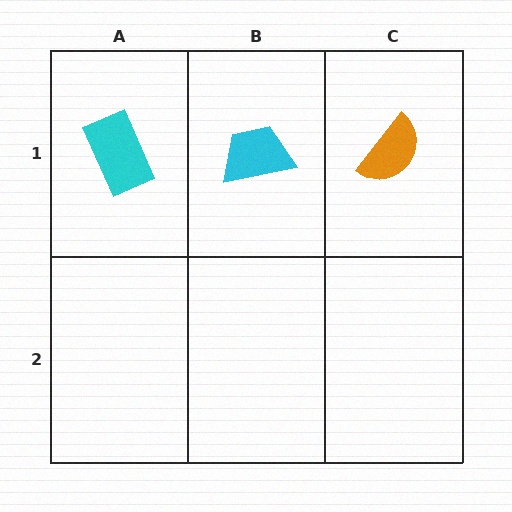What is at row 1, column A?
A cyan rectangle.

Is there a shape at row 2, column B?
No, that cell is empty.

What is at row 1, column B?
A cyan trapezoid.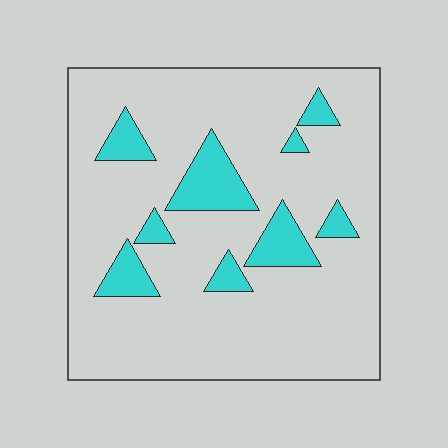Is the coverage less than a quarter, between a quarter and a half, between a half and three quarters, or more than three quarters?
Less than a quarter.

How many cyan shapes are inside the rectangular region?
9.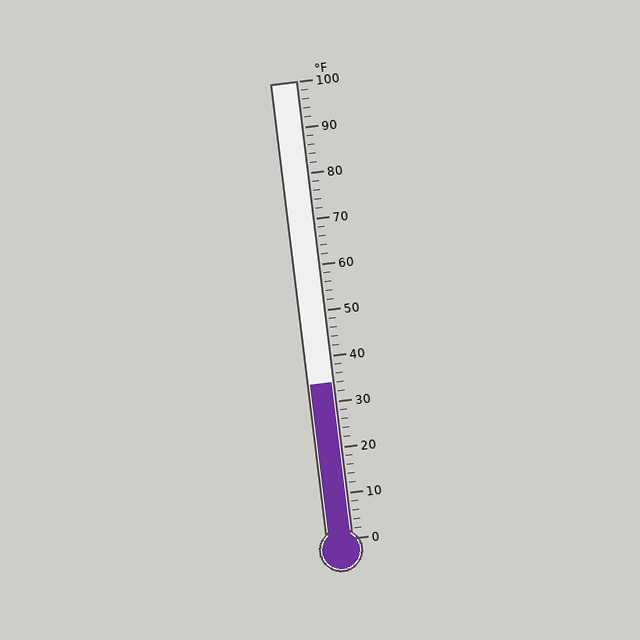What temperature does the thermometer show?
The thermometer shows approximately 34°F.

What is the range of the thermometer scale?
The thermometer scale ranges from 0°F to 100°F.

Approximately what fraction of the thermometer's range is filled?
The thermometer is filled to approximately 35% of its range.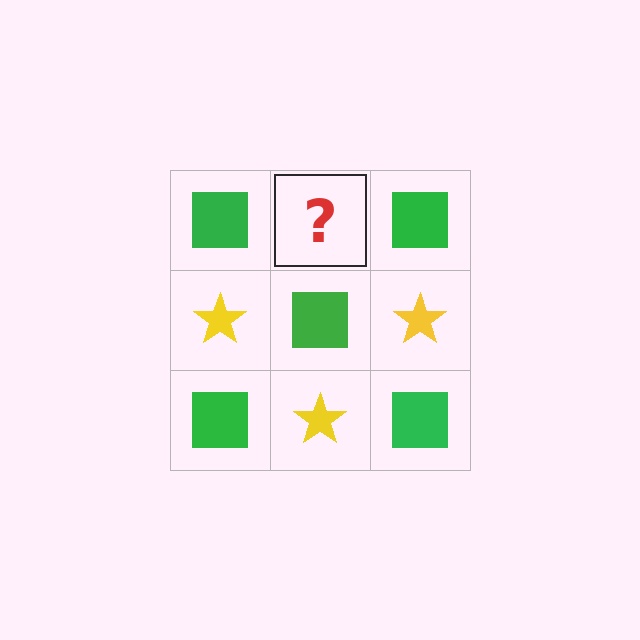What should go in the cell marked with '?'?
The missing cell should contain a yellow star.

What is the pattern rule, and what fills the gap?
The rule is that it alternates green square and yellow star in a checkerboard pattern. The gap should be filled with a yellow star.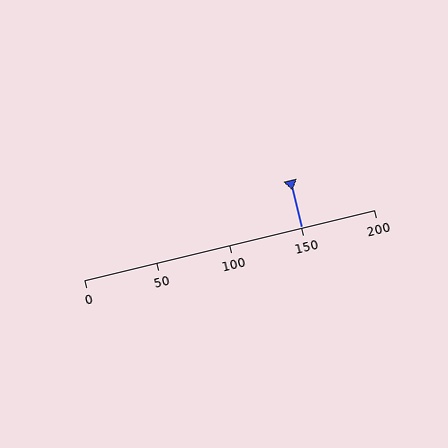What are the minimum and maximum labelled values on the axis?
The axis runs from 0 to 200.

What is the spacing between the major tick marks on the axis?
The major ticks are spaced 50 apart.